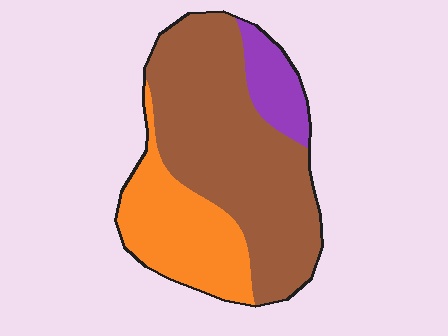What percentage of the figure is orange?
Orange covers around 30% of the figure.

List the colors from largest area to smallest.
From largest to smallest: brown, orange, purple.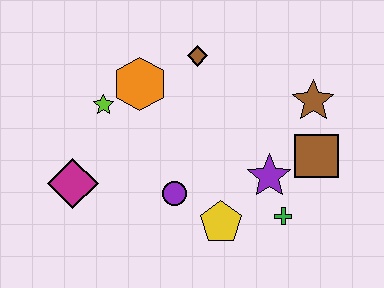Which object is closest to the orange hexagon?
The lime star is closest to the orange hexagon.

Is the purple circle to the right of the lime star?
Yes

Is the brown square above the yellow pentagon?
Yes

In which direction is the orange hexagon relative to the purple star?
The orange hexagon is to the left of the purple star.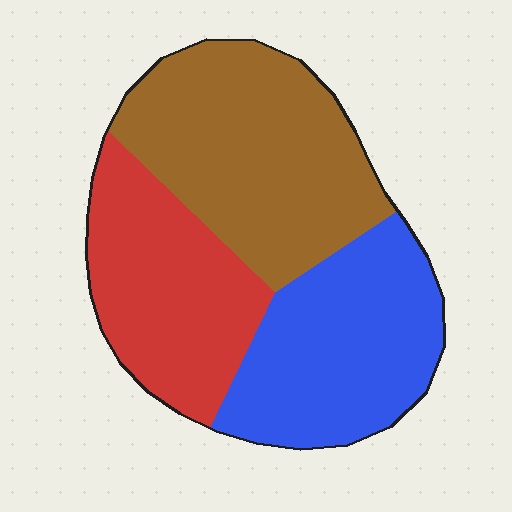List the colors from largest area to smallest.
From largest to smallest: brown, blue, red.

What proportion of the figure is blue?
Blue covers about 30% of the figure.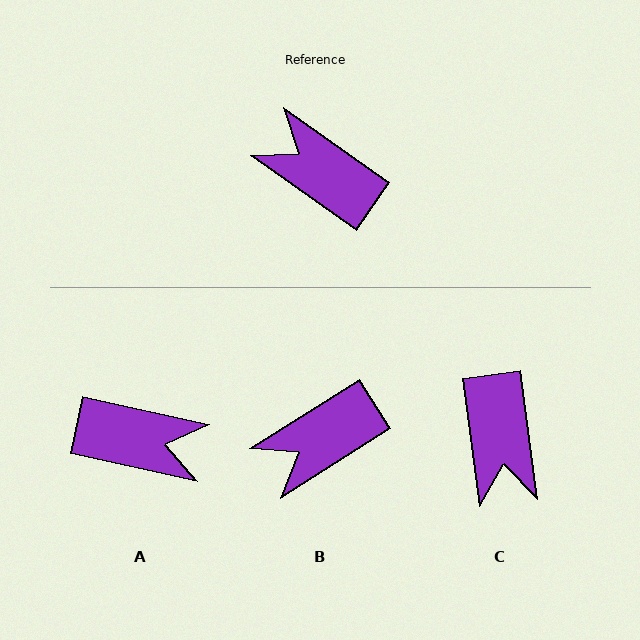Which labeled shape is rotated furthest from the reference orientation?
A, about 157 degrees away.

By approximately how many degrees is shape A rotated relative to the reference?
Approximately 157 degrees clockwise.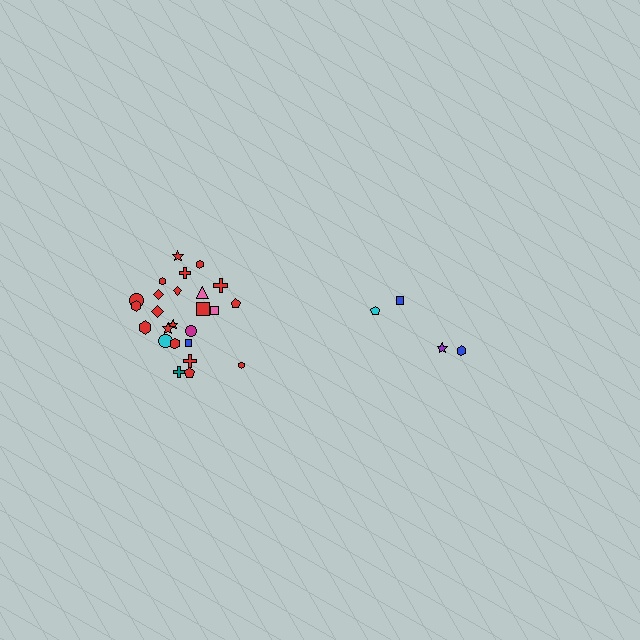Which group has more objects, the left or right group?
The left group.